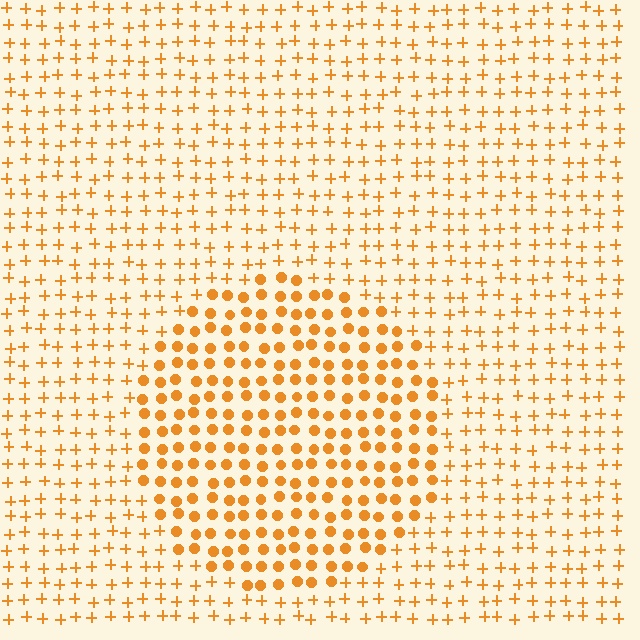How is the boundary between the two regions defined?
The boundary is defined by a change in element shape: circles inside vs. plus signs outside. All elements share the same color and spacing.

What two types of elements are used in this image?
The image uses circles inside the circle region and plus signs outside it.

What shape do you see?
I see a circle.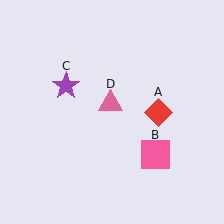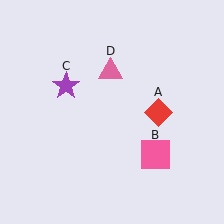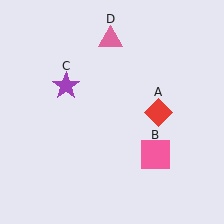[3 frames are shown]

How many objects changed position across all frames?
1 object changed position: pink triangle (object D).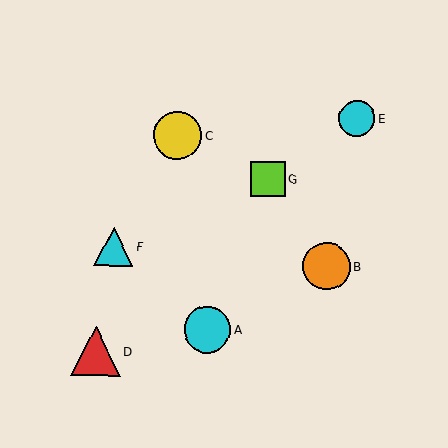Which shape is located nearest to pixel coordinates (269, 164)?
The lime square (labeled G) at (268, 179) is nearest to that location.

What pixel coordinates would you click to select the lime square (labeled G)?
Click at (268, 179) to select the lime square G.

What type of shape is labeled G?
Shape G is a lime square.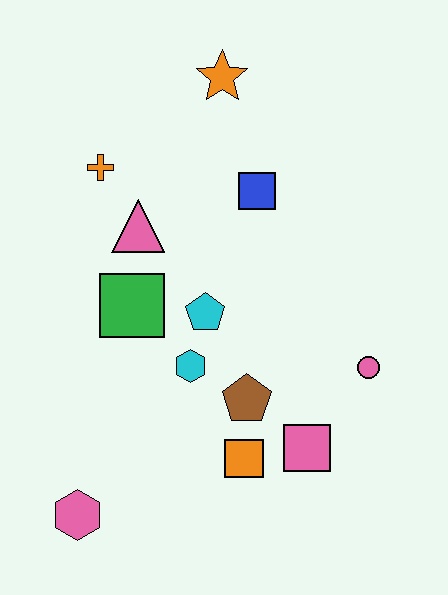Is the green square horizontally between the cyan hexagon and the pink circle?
No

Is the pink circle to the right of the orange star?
Yes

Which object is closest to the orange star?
The blue square is closest to the orange star.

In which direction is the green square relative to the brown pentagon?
The green square is to the left of the brown pentagon.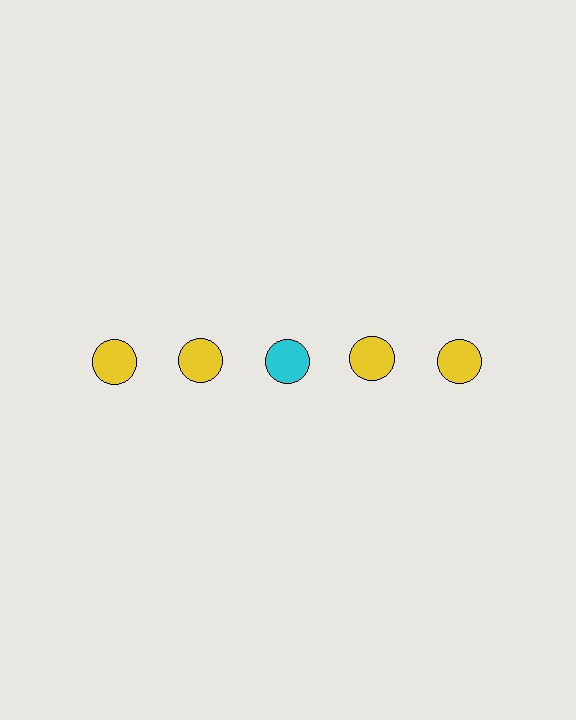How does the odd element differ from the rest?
It has a different color: cyan instead of yellow.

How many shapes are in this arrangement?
There are 5 shapes arranged in a grid pattern.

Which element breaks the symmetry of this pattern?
The cyan circle in the top row, center column breaks the symmetry. All other shapes are yellow circles.